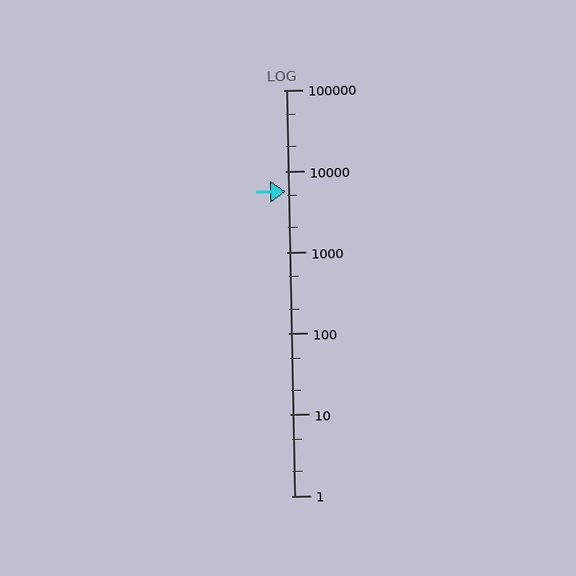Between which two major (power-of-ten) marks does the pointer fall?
The pointer is between 1000 and 10000.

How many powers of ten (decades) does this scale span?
The scale spans 5 decades, from 1 to 100000.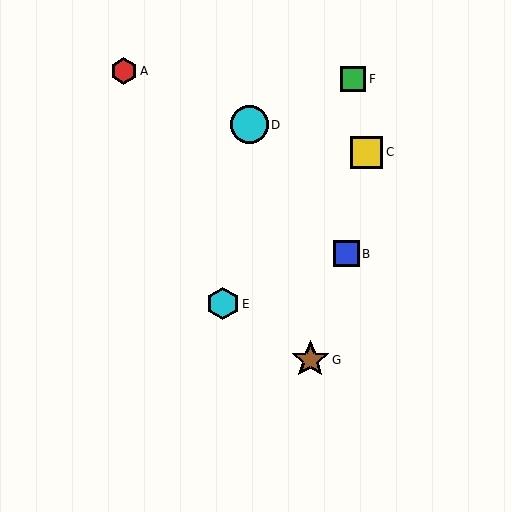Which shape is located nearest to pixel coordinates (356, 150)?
The yellow square (labeled C) at (367, 152) is nearest to that location.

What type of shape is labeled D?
Shape D is a cyan circle.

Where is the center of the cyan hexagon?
The center of the cyan hexagon is at (223, 304).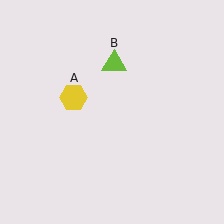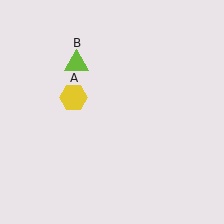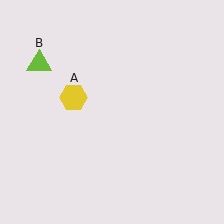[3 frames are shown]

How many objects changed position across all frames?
1 object changed position: lime triangle (object B).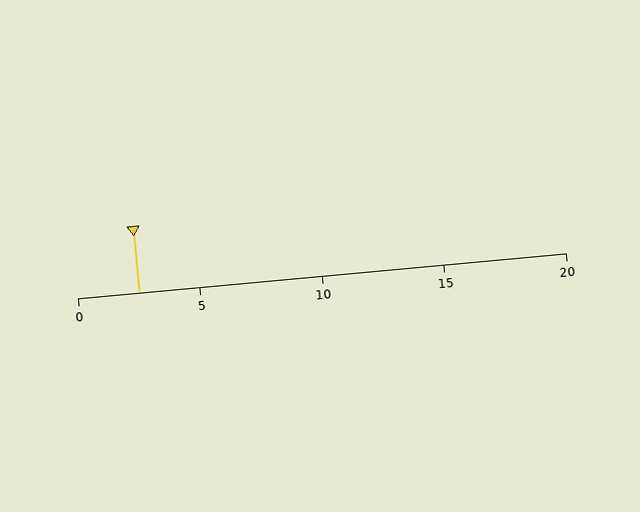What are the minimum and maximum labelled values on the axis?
The axis runs from 0 to 20.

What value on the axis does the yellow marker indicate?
The marker indicates approximately 2.5.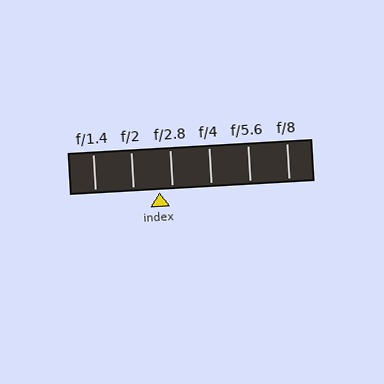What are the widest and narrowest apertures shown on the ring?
The widest aperture shown is f/1.4 and the narrowest is f/8.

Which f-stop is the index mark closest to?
The index mark is closest to f/2.8.